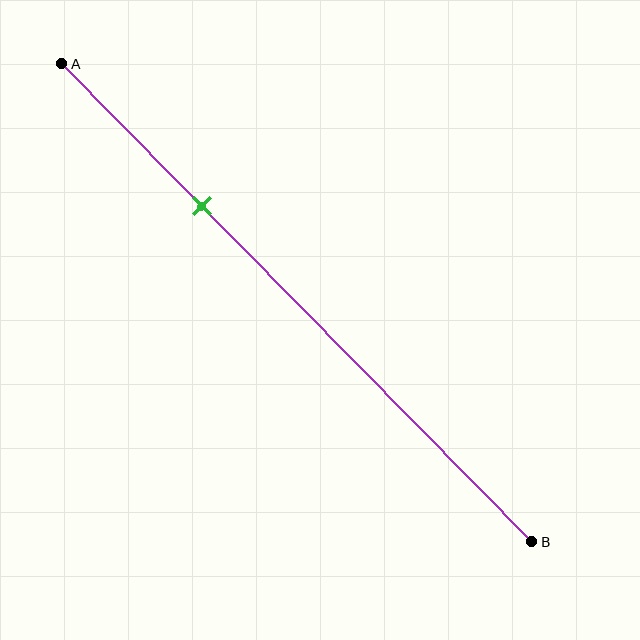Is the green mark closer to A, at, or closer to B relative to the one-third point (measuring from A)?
The green mark is closer to point A than the one-third point of segment AB.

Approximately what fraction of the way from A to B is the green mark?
The green mark is approximately 30% of the way from A to B.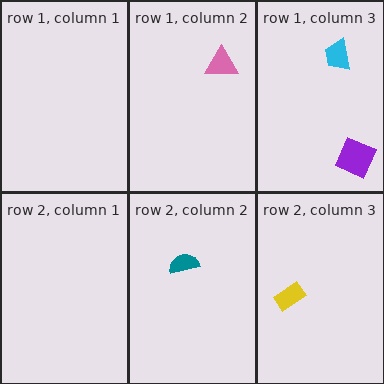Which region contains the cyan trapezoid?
The row 1, column 3 region.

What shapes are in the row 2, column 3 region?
The yellow rectangle.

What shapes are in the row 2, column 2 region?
The teal semicircle.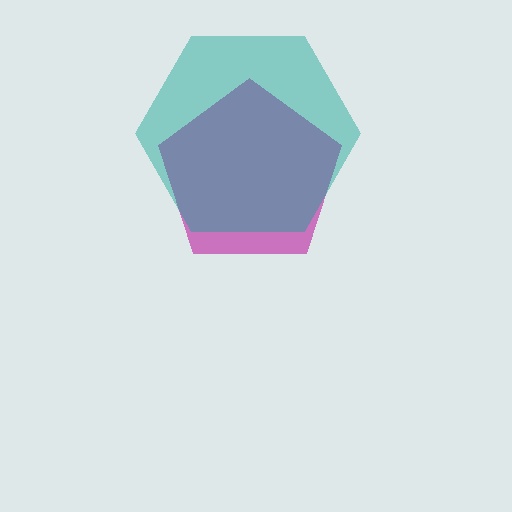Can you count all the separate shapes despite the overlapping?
Yes, there are 2 separate shapes.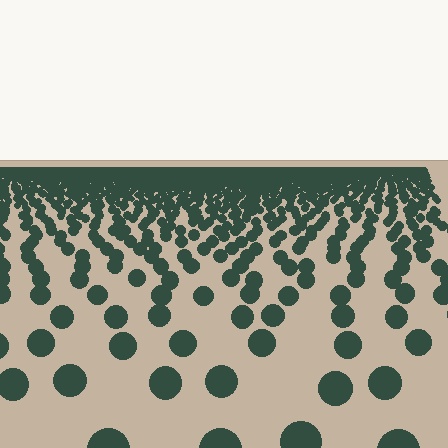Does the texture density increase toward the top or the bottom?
Density increases toward the top.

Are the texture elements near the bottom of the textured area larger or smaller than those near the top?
Larger. Near the bottom, elements are closer to the viewer and appear at a bigger on-screen size.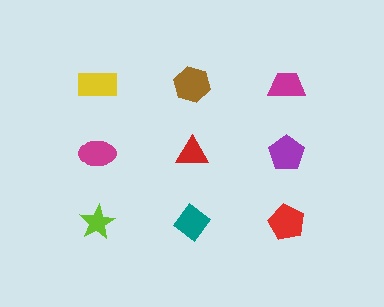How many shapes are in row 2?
3 shapes.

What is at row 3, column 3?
A red pentagon.